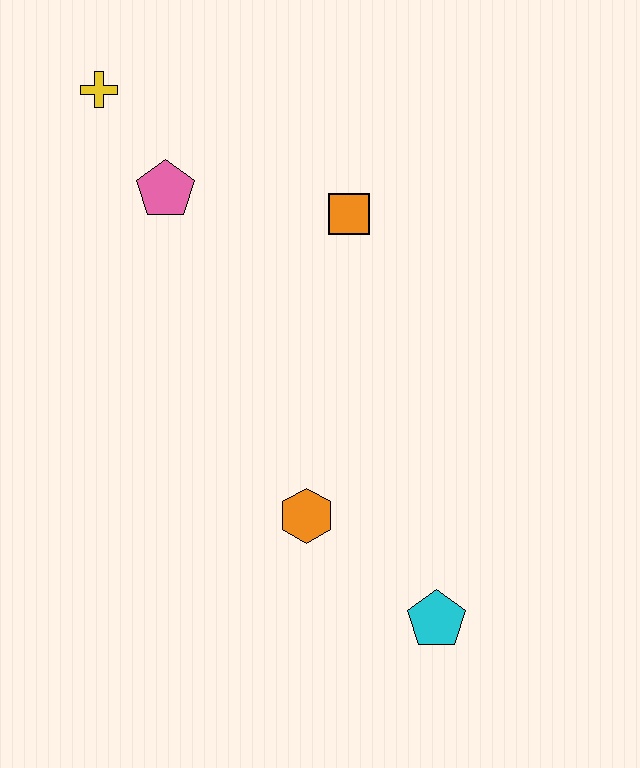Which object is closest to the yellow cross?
The pink pentagon is closest to the yellow cross.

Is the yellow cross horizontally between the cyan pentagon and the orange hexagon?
No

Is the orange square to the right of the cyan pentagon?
No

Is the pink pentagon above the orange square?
Yes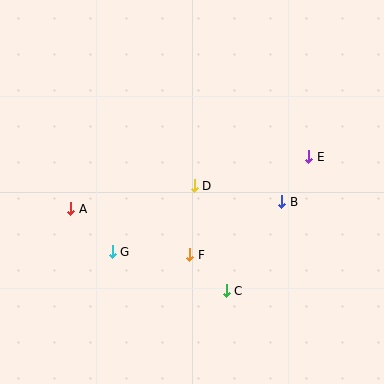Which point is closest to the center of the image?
Point D at (194, 186) is closest to the center.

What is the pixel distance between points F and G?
The distance between F and G is 77 pixels.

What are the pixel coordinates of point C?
Point C is at (226, 291).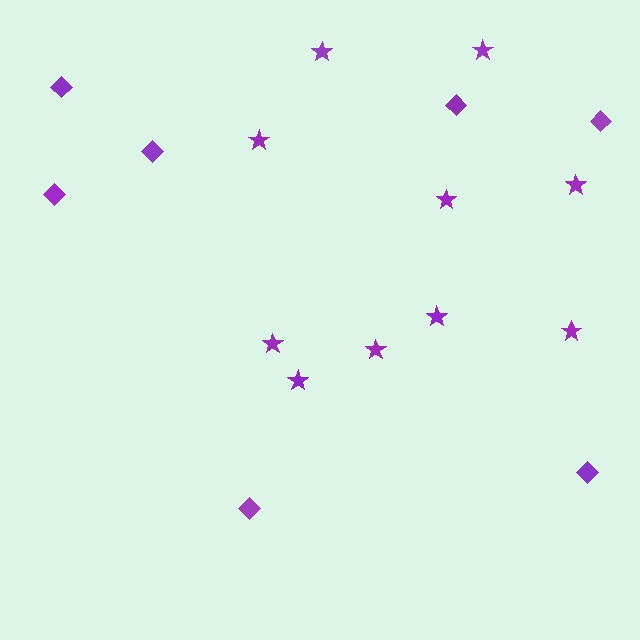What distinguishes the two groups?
There are 2 groups: one group of stars (10) and one group of diamonds (7).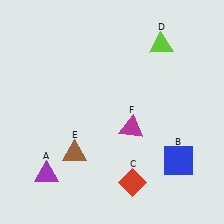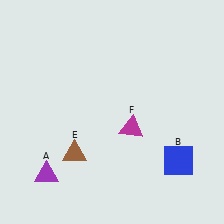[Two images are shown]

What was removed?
The lime triangle (D), the red diamond (C) were removed in Image 2.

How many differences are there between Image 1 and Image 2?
There are 2 differences between the two images.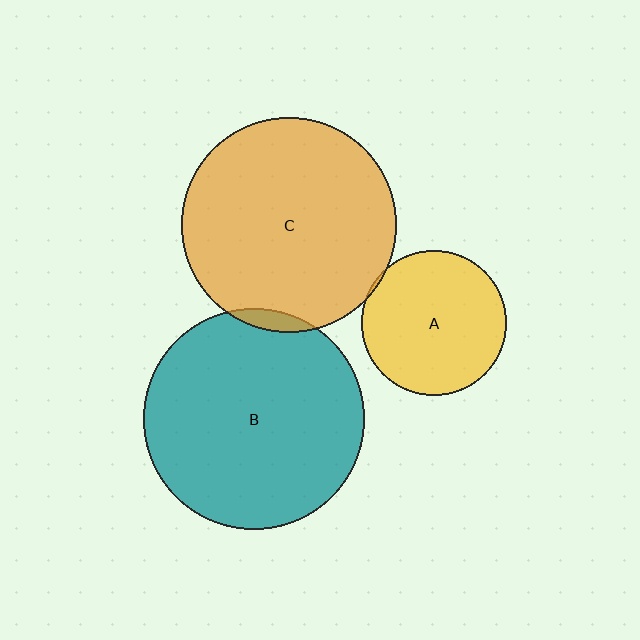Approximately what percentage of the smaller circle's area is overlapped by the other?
Approximately 5%.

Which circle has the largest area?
Circle B (teal).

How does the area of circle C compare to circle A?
Approximately 2.2 times.